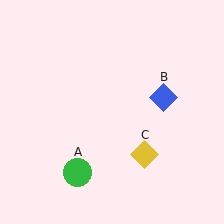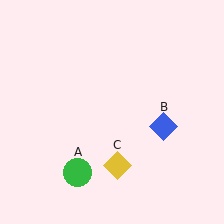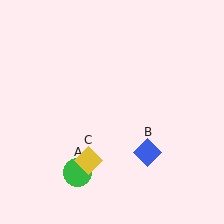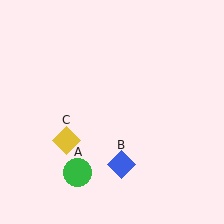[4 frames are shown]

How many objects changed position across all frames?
2 objects changed position: blue diamond (object B), yellow diamond (object C).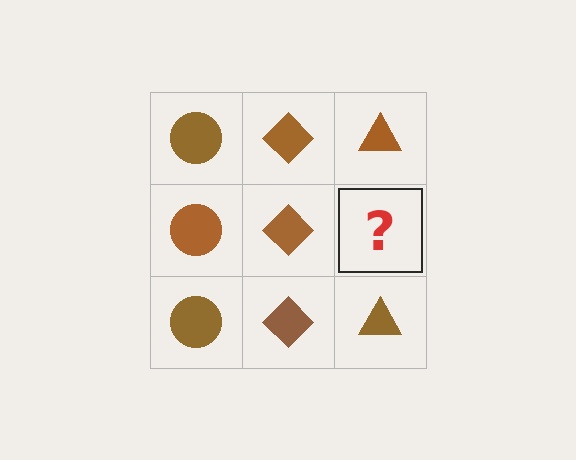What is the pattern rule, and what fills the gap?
The rule is that each column has a consistent shape. The gap should be filled with a brown triangle.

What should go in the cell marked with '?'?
The missing cell should contain a brown triangle.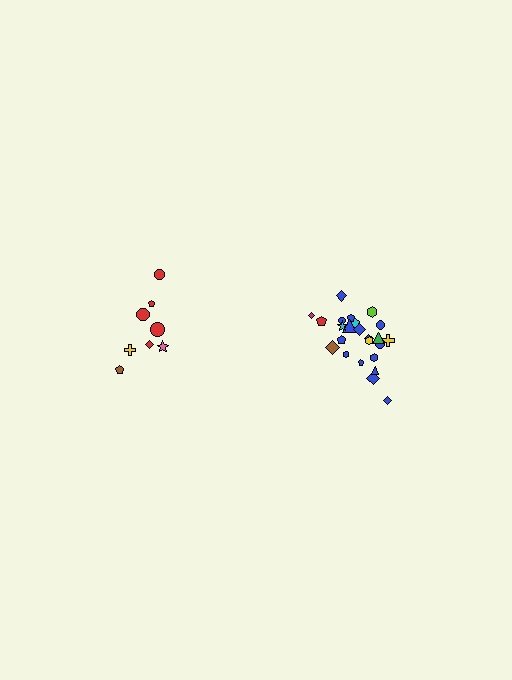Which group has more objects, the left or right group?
The right group.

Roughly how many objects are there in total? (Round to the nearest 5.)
Roughly 35 objects in total.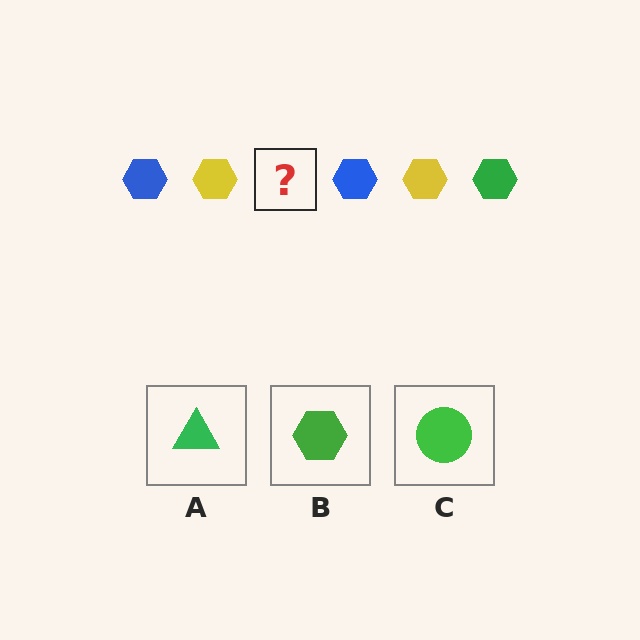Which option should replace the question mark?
Option B.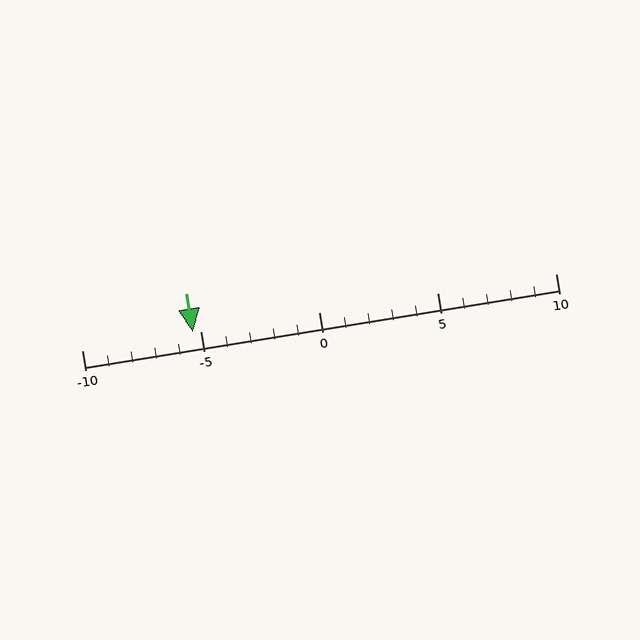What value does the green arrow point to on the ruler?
The green arrow points to approximately -5.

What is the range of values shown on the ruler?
The ruler shows values from -10 to 10.